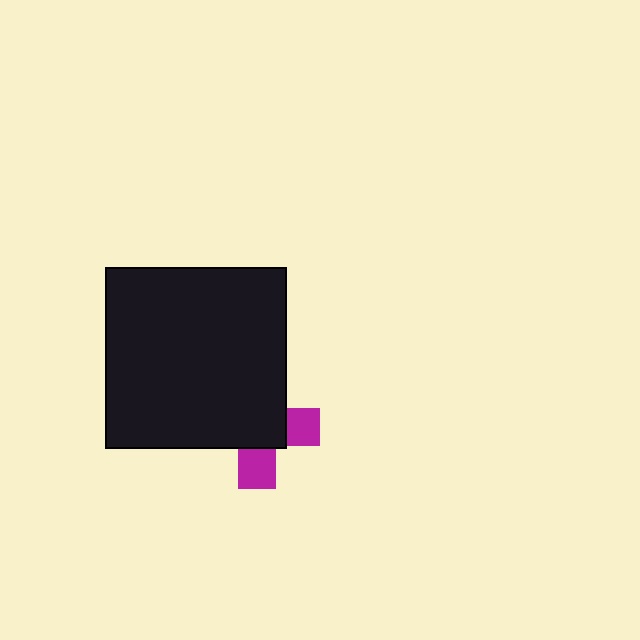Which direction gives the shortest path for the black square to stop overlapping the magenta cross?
Moving toward the upper-left gives the shortest separation.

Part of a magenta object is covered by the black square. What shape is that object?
It is a cross.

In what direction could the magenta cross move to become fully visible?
The magenta cross could move toward the lower-right. That would shift it out from behind the black square entirely.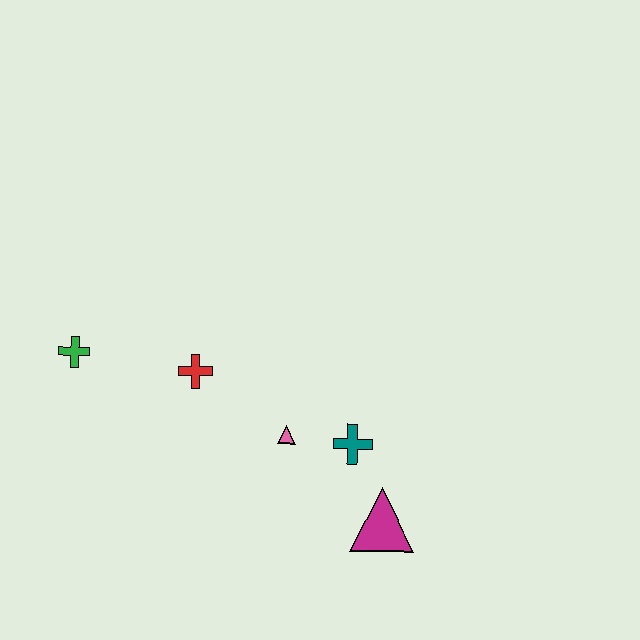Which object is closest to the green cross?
The red cross is closest to the green cross.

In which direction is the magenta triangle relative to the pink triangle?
The magenta triangle is to the right of the pink triangle.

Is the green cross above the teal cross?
Yes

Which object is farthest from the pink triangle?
The green cross is farthest from the pink triangle.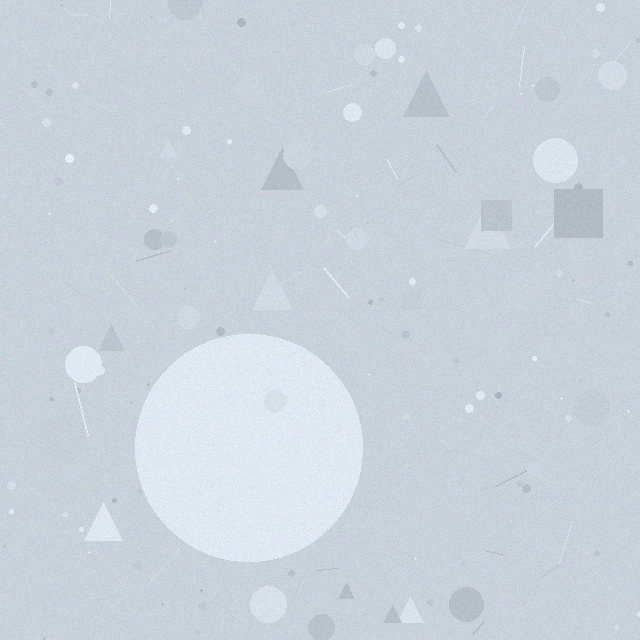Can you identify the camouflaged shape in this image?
The camouflaged shape is a circle.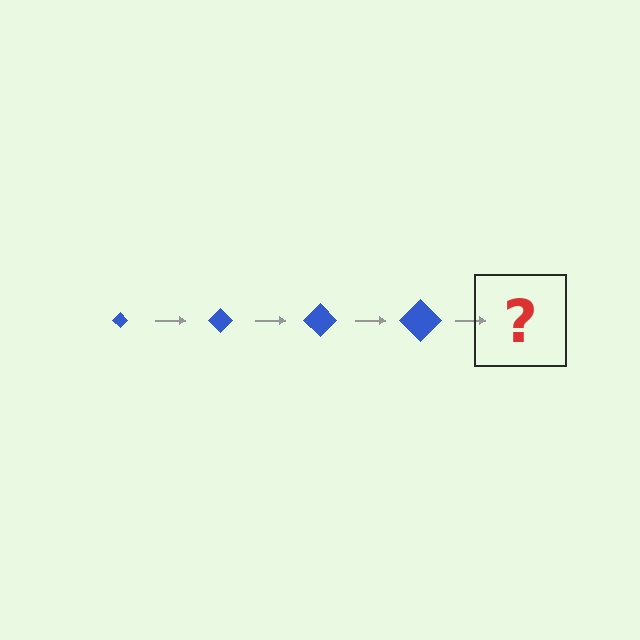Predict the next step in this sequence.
The next step is a blue diamond, larger than the previous one.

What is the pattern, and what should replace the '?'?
The pattern is that the diamond gets progressively larger each step. The '?' should be a blue diamond, larger than the previous one.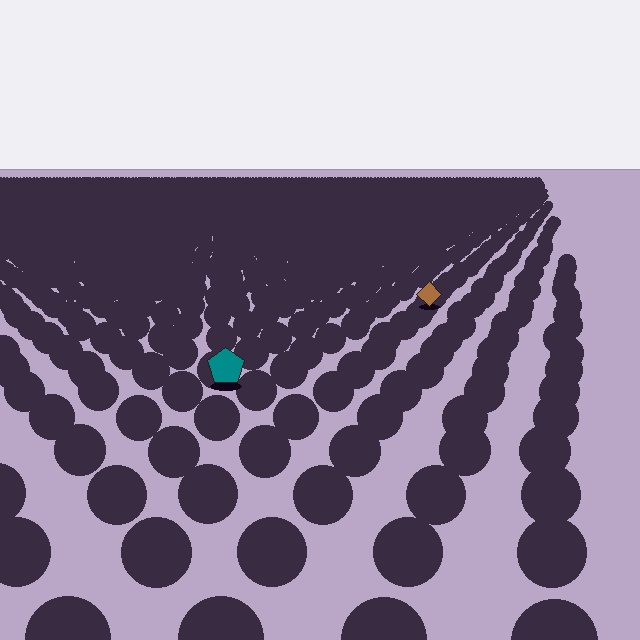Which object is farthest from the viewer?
The brown diamond is farthest from the viewer. It appears smaller and the ground texture around it is denser.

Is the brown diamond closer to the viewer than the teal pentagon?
No. The teal pentagon is closer — you can tell from the texture gradient: the ground texture is coarser near it.